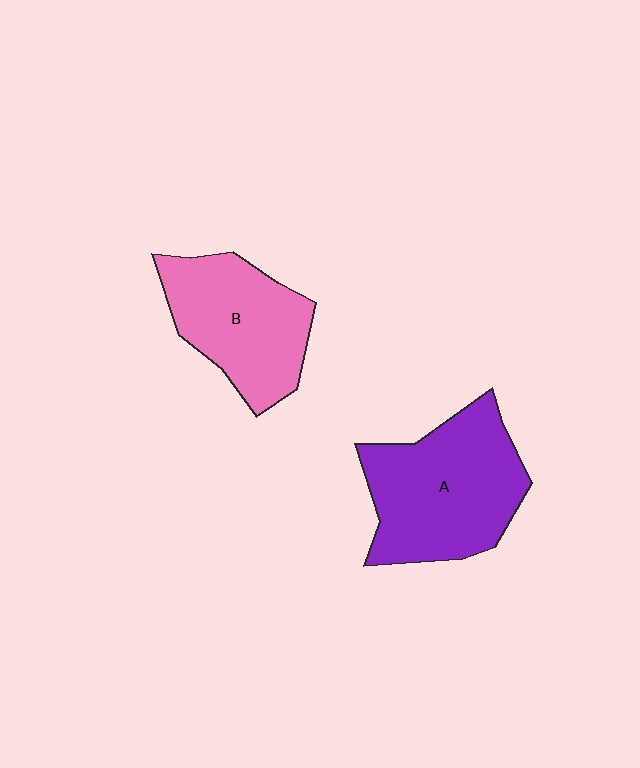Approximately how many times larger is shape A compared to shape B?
Approximately 1.2 times.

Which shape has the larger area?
Shape A (purple).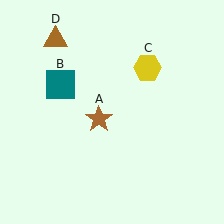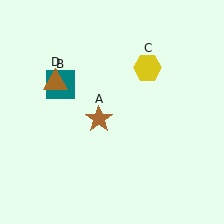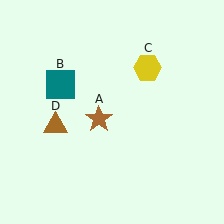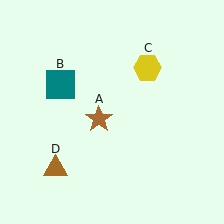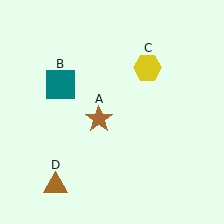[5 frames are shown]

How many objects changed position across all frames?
1 object changed position: brown triangle (object D).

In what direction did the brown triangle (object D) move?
The brown triangle (object D) moved down.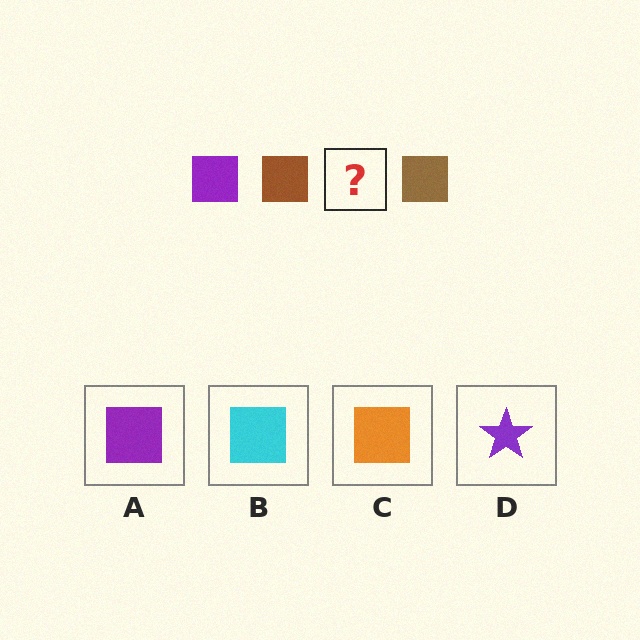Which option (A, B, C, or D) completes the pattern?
A.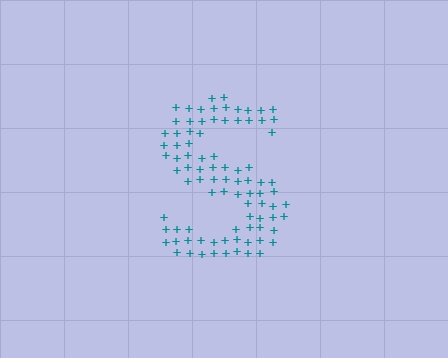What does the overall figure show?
The overall figure shows the letter S.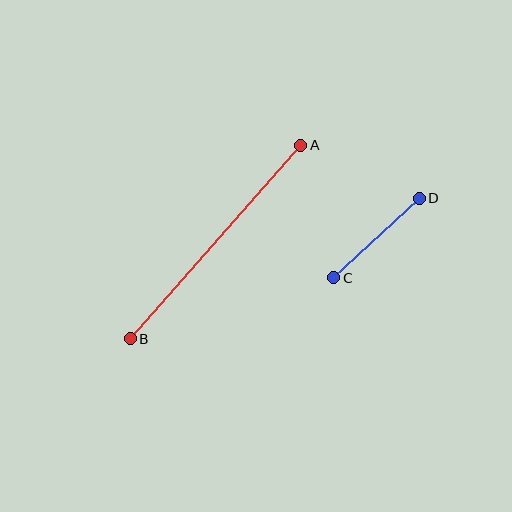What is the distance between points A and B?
The distance is approximately 258 pixels.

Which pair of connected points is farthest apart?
Points A and B are farthest apart.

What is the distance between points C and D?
The distance is approximately 117 pixels.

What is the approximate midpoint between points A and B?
The midpoint is at approximately (216, 242) pixels.